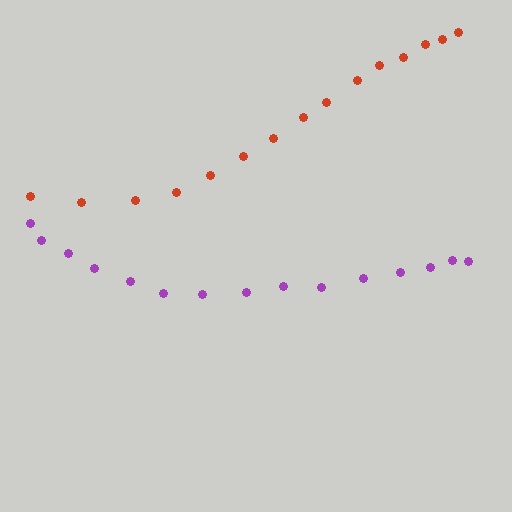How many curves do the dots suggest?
There are 2 distinct paths.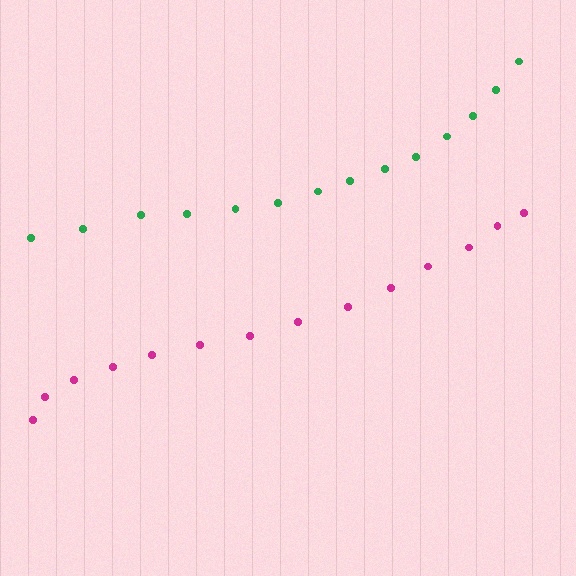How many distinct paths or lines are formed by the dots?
There are 2 distinct paths.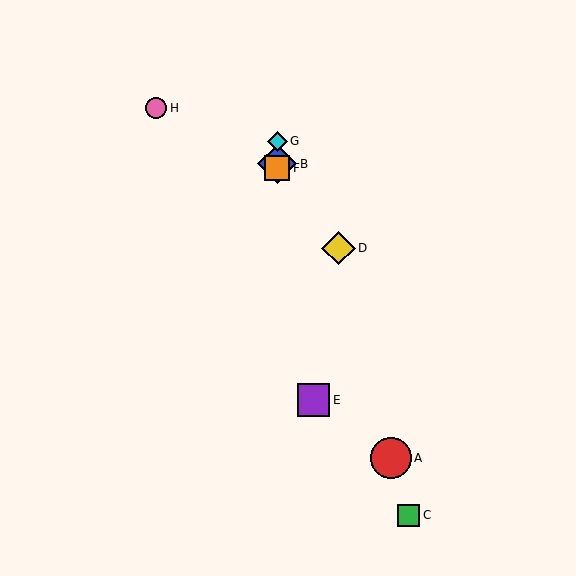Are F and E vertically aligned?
No, F is at x≈277 and E is at x≈313.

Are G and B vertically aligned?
Yes, both are at x≈277.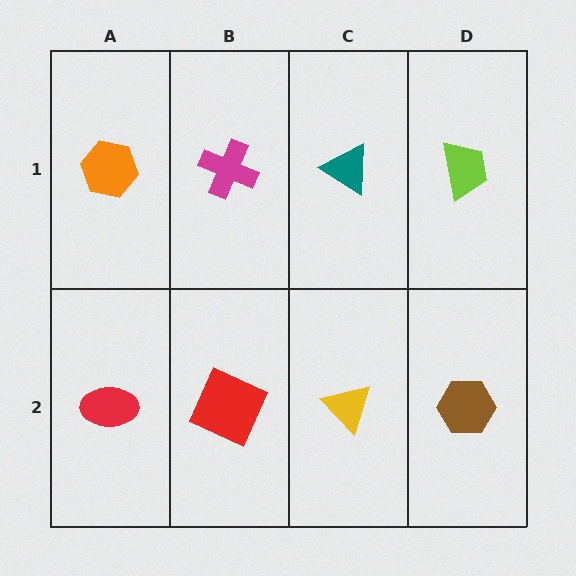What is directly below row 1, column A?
A red ellipse.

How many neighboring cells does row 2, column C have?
3.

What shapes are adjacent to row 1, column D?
A brown hexagon (row 2, column D), a teal triangle (row 1, column C).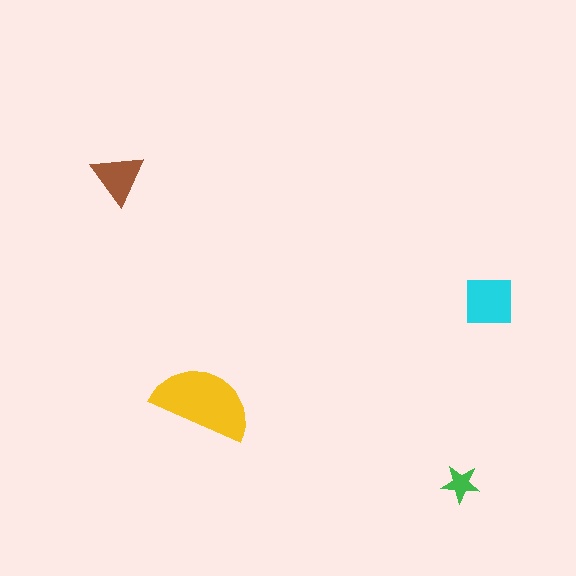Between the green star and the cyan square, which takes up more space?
The cyan square.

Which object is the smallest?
The green star.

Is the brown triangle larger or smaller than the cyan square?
Smaller.